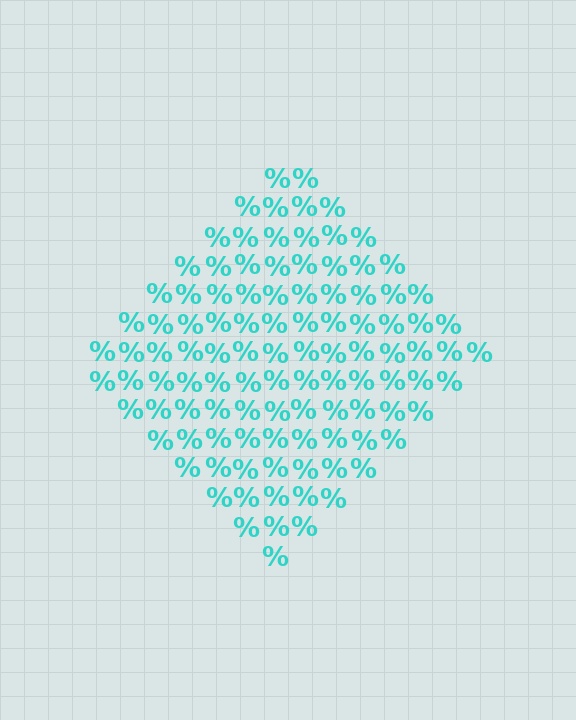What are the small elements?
The small elements are percent signs.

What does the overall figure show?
The overall figure shows a diamond.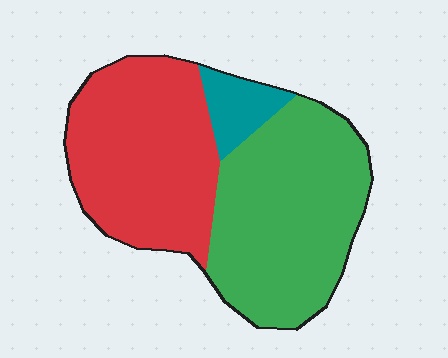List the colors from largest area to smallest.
From largest to smallest: green, red, teal.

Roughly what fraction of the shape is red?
Red takes up about two fifths (2/5) of the shape.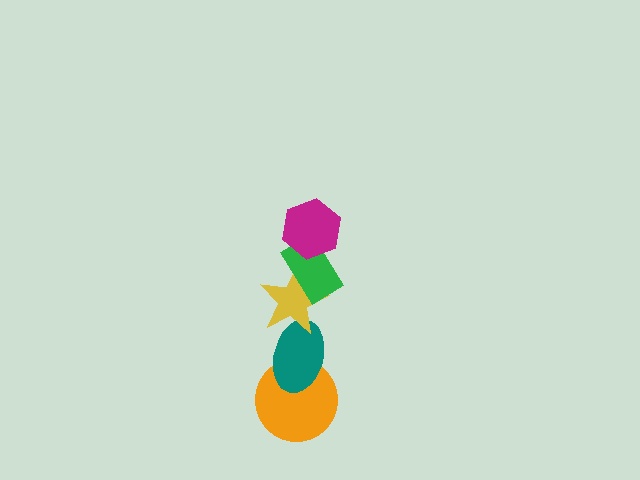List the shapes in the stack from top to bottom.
From top to bottom: the magenta hexagon, the green rectangle, the yellow star, the teal ellipse, the orange circle.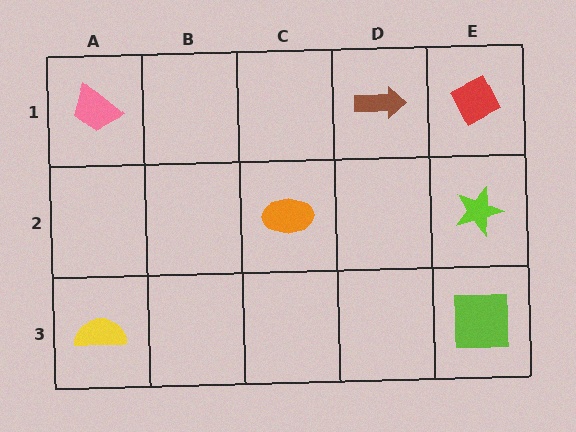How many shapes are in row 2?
2 shapes.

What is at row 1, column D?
A brown arrow.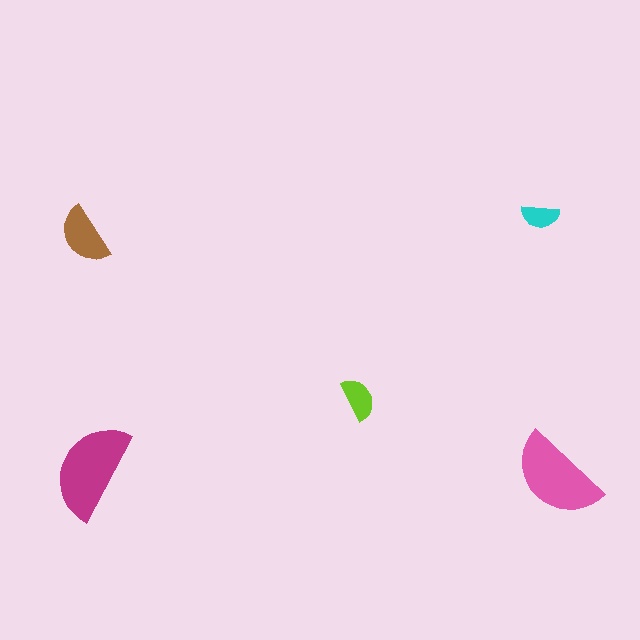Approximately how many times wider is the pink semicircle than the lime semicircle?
About 2 times wider.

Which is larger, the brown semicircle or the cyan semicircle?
The brown one.